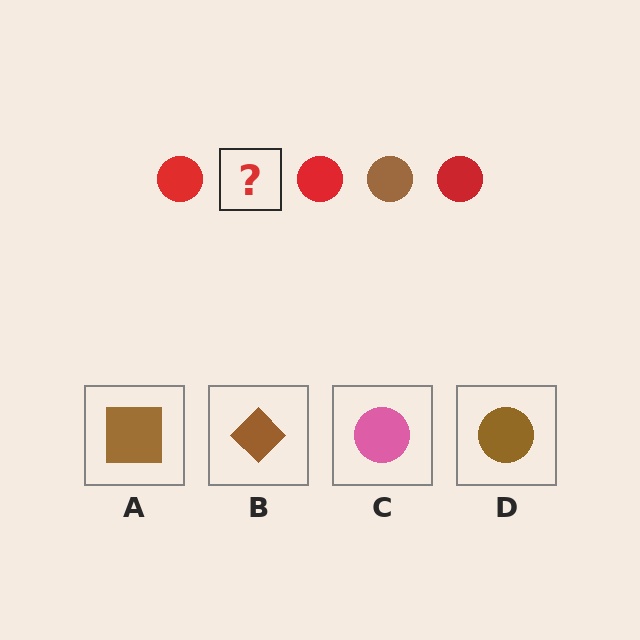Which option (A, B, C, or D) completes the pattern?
D.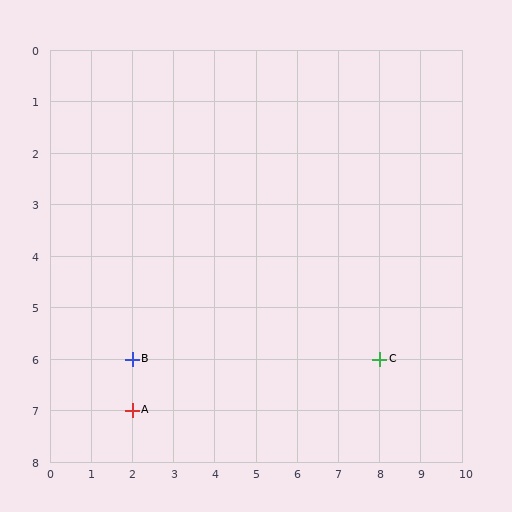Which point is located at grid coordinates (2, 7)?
Point A is at (2, 7).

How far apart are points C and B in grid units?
Points C and B are 6 columns apart.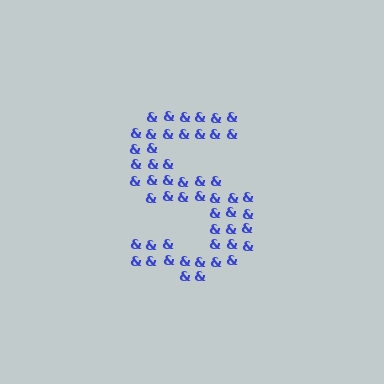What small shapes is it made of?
It is made of small ampersands.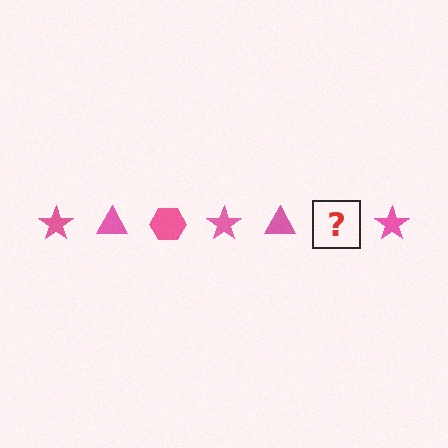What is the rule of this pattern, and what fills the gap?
The rule is that the pattern cycles through star, triangle, hexagon shapes in pink. The gap should be filled with a pink hexagon.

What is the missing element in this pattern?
The missing element is a pink hexagon.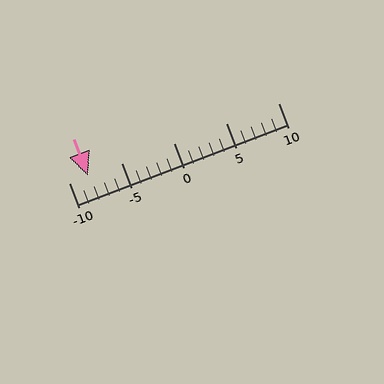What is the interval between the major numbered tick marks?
The major tick marks are spaced 5 units apart.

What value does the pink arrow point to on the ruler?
The pink arrow points to approximately -8.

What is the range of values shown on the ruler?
The ruler shows values from -10 to 10.